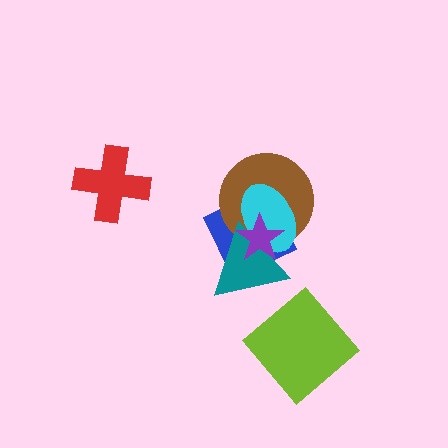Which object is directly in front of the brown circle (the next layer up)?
The cyan ellipse is directly in front of the brown circle.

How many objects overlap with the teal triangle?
4 objects overlap with the teal triangle.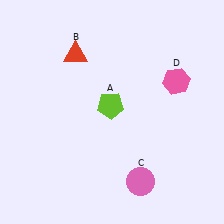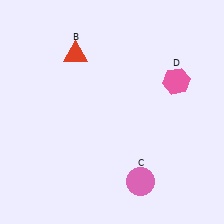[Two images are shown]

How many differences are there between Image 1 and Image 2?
There is 1 difference between the two images.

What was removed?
The lime pentagon (A) was removed in Image 2.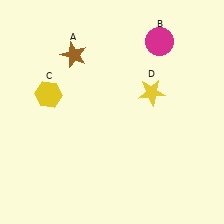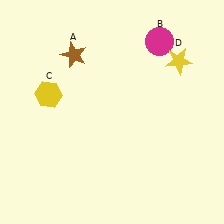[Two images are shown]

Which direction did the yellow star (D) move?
The yellow star (D) moved up.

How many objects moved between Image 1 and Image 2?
1 object moved between the two images.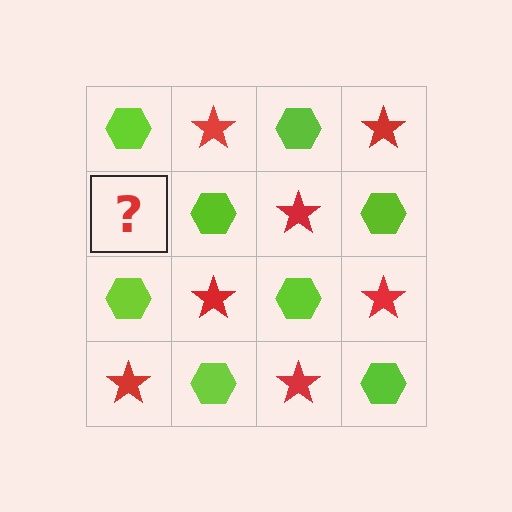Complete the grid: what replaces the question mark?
The question mark should be replaced with a red star.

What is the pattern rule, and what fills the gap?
The rule is that it alternates lime hexagon and red star in a checkerboard pattern. The gap should be filled with a red star.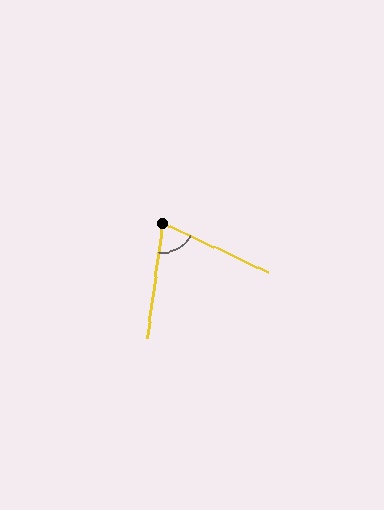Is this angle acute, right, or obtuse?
It is acute.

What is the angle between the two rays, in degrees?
Approximately 73 degrees.